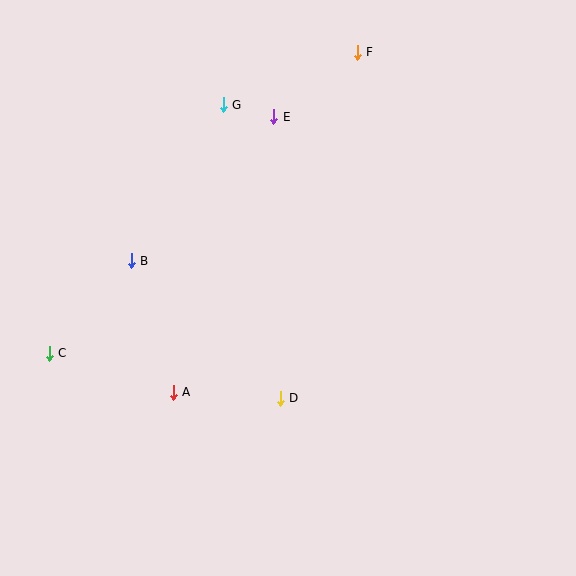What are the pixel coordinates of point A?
Point A is at (173, 392).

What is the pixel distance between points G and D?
The distance between G and D is 299 pixels.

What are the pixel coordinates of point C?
Point C is at (49, 353).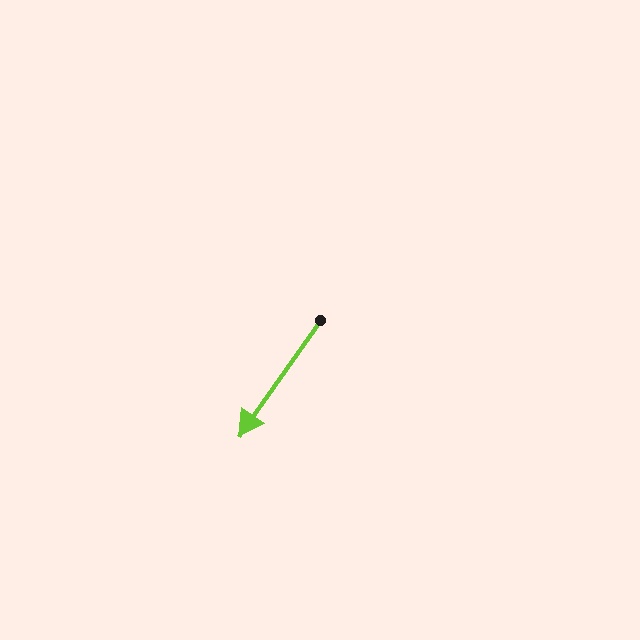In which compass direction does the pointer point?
Southwest.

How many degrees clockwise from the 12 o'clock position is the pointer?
Approximately 215 degrees.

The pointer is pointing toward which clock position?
Roughly 7 o'clock.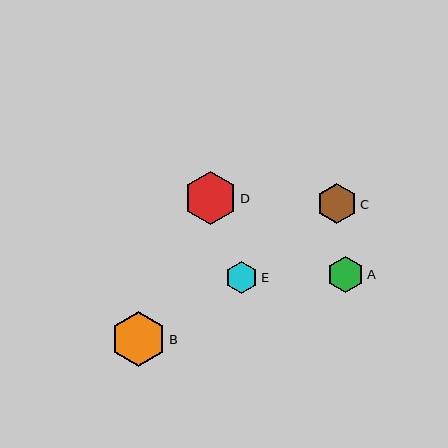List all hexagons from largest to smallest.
From largest to smallest: B, D, C, A, E.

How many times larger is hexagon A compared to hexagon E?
Hexagon A is approximately 1.1 times the size of hexagon E.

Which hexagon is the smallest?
Hexagon E is the smallest with a size of approximately 32 pixels.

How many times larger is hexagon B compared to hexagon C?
Hexagon B is approximately 1.4 times the size of hexagon C.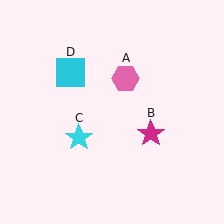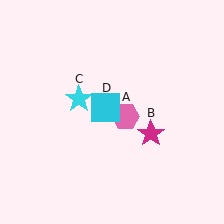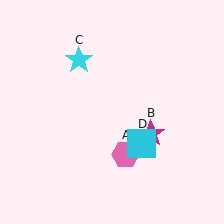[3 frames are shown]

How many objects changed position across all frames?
3 objects changed position: pink hexagon (object A), cyan star (object C), cyan square (object D).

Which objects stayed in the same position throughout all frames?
Magenta star (object B) remained stationary.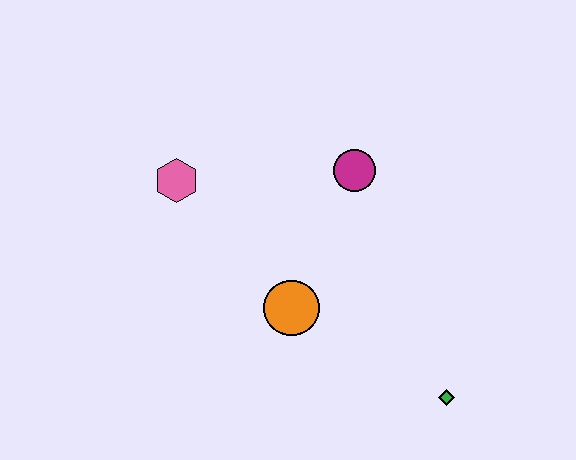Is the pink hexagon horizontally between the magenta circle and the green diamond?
No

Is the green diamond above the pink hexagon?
No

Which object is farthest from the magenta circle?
The green diamond is farthest from the magenta circle.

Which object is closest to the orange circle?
The magenta circle is closest to the orange circle.